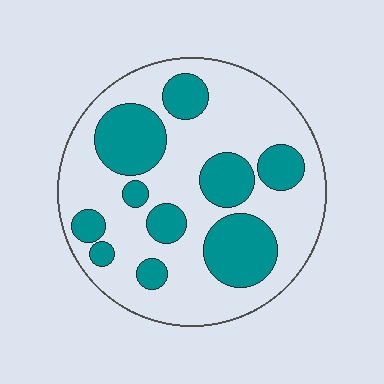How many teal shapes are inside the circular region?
10.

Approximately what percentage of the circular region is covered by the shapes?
Approximately 35%.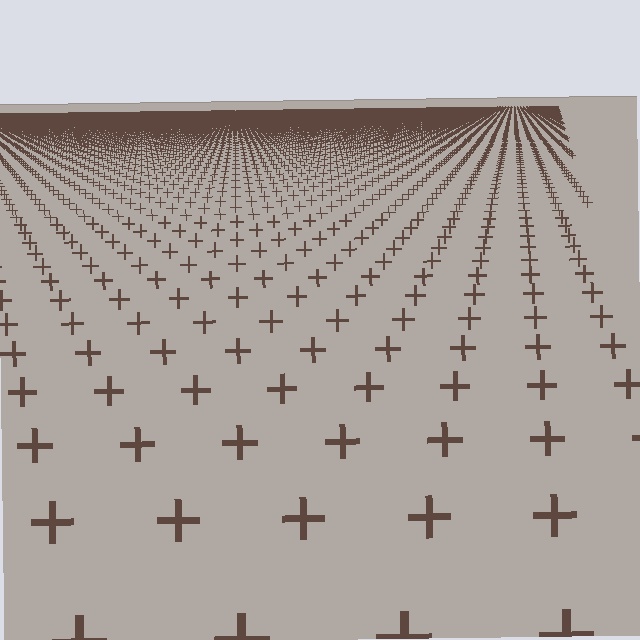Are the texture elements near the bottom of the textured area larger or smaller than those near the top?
Larger. Near the bottom, elements are closer to the viewer and appear at a bigger on-screen size.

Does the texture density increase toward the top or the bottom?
Density increases toward the top.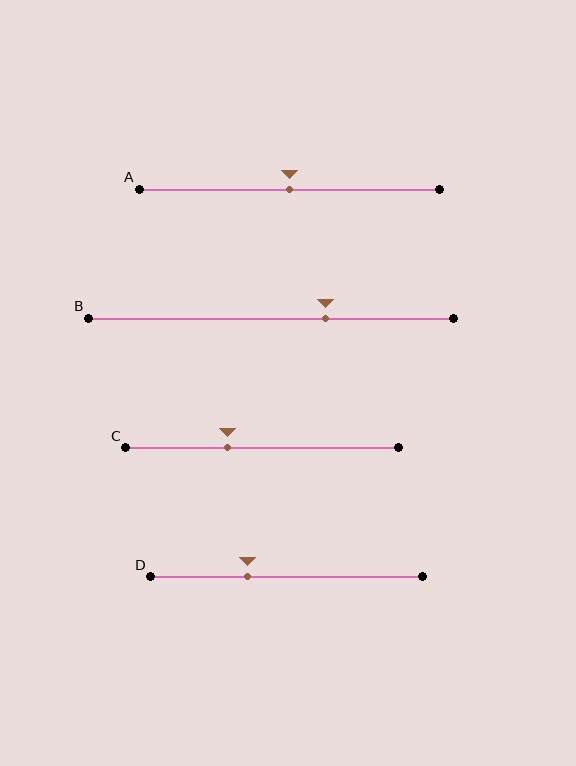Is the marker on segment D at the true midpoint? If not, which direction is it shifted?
No, the marker on segment D is shifted to the left by about 14% of the segment length.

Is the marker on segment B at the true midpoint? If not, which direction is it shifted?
No, the marker on segment B is shifted to the right by about 15% of the segment length.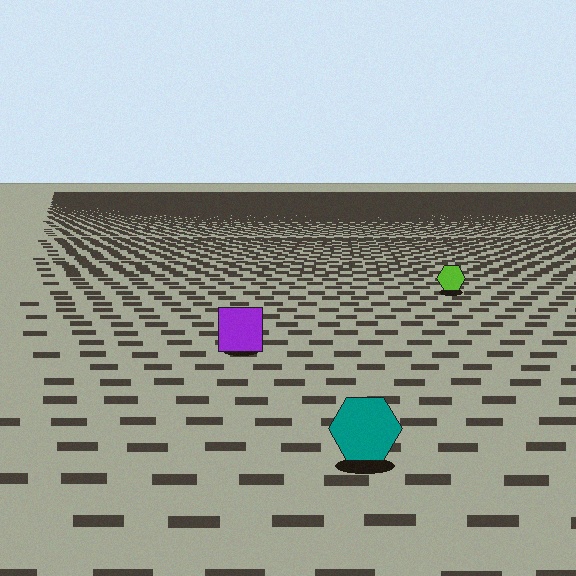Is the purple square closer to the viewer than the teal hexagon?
No. The teal hexagon is closer — you can tell from the texture gradient: the ground texture is coarser near it.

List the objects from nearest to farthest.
From nearest to farthest: the teal hexagon, the purple square, the lime hexagon.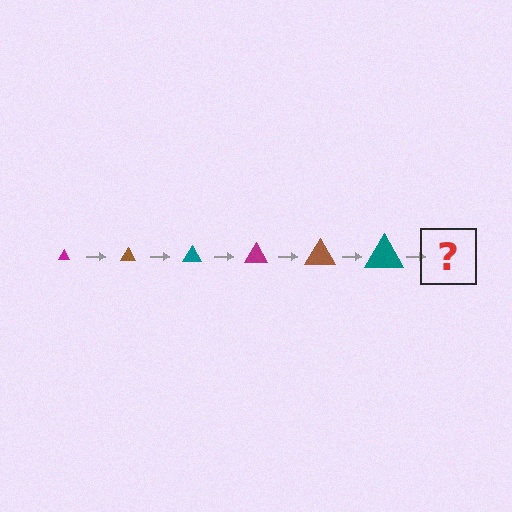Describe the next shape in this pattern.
It should be a magenta triangle, larger than the previous one.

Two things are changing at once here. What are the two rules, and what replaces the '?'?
The two rules are that the triangle grows larger each step and the color cycles through magenta, brown, and teal. The '?' should be a magenta triangle, larger than the previous one.